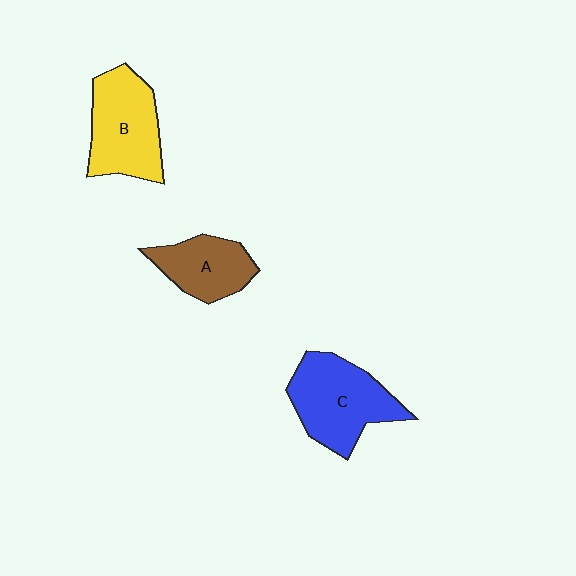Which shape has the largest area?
Shape C (blue).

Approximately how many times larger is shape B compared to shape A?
Approximately 1.4 times.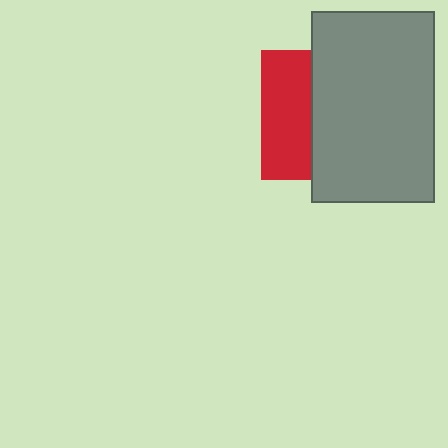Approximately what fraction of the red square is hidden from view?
Roughly 62% of the red square is hidden behind the gray rectangle.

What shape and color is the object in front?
The object in front is a gray rectangle.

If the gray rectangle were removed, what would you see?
You would see the complete red square.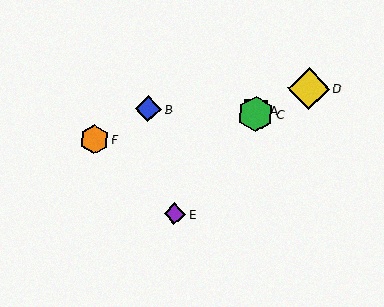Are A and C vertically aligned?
Yes, both are at x≈256.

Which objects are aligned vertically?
Objects A, C are aligned vertically.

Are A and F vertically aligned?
No, A is at x≈256 and F is at x≈94.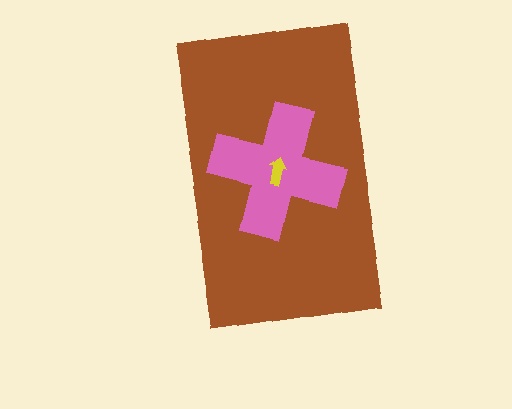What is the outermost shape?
The brown rectangle.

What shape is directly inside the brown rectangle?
The pink cross.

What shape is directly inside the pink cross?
The yellow arrow.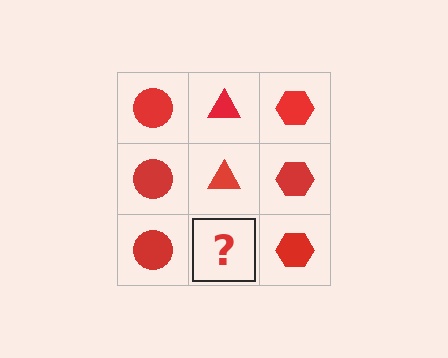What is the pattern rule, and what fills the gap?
The rule is that each column has a consistent shape. The gap should be filled with a red triangle.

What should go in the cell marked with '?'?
The missing cell should contain a red triangle.